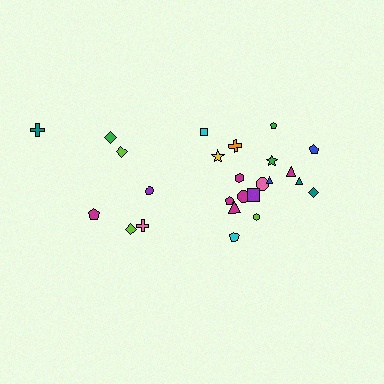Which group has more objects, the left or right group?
The right group.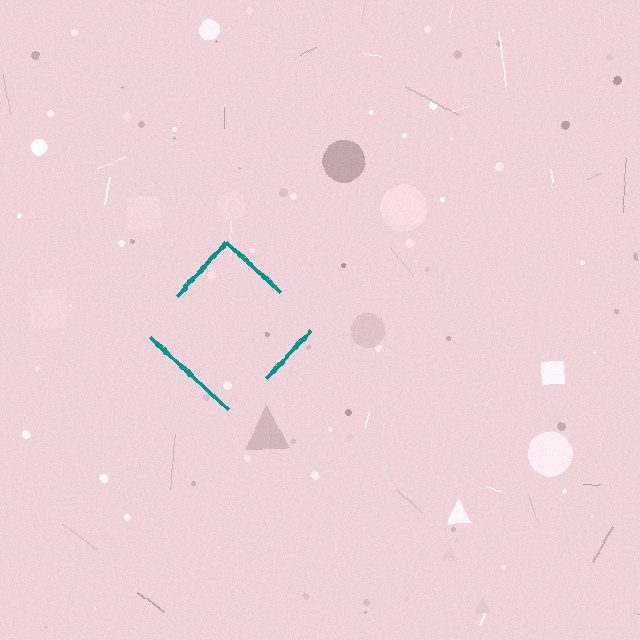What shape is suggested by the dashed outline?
The dashed outline suggests a diamond.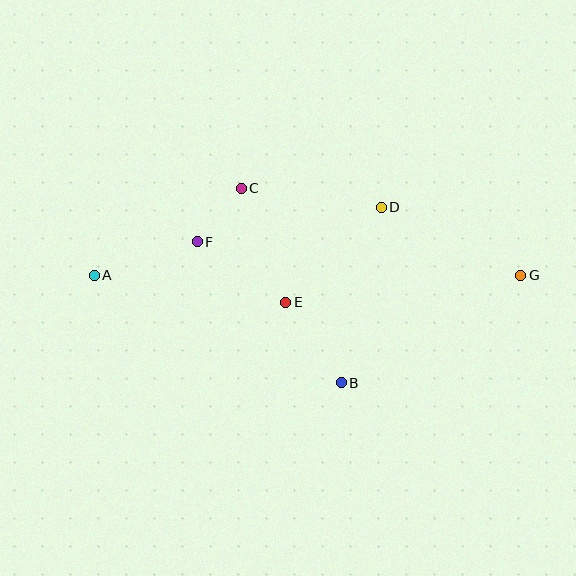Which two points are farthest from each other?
Points A and G are farthest from each other.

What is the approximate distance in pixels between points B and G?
The distance between B and G is approximately 209 pixels.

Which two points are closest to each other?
Points C and F are closest to each other.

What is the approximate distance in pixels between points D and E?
The distance between D and E is approximately 135 pixels.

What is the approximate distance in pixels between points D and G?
The distance between D and G is approximately 155 pixels.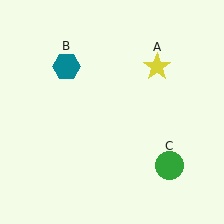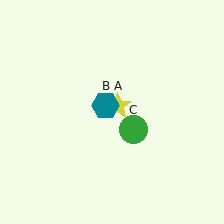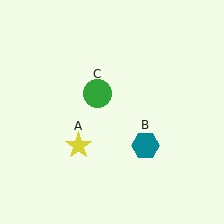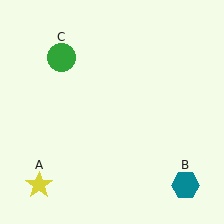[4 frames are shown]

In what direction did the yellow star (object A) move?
The yellow star (object A) moved down and to the left.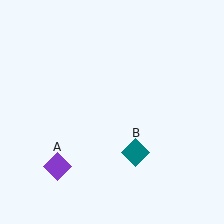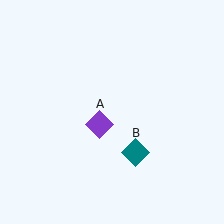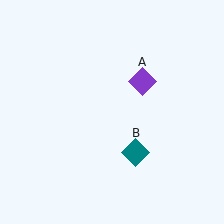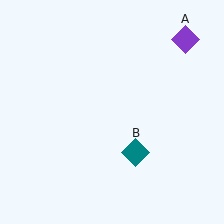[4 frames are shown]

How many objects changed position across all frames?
1 object changed position: purple diamond (object A).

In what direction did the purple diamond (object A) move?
The purple diamond (object A) moved up and to the right.